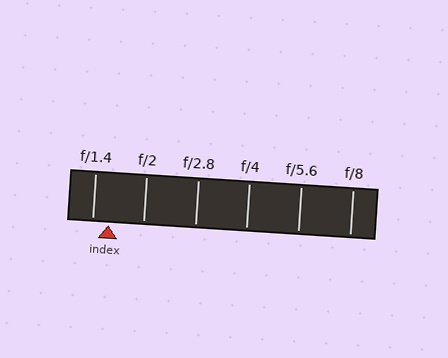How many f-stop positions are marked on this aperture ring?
There are 6 f-stop positions marked.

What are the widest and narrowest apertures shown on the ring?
The widest aperture shown is f/1.4 and the narrowest is f/8.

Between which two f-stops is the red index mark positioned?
The index mark is between f/1.4 and f/2.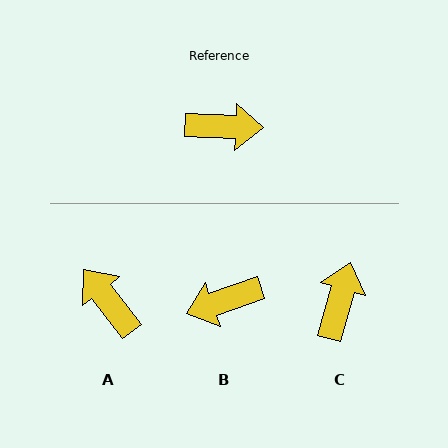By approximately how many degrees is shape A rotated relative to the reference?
Approximately 130 degrees counter-clockwise.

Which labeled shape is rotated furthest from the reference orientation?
B, about 159 degrees away.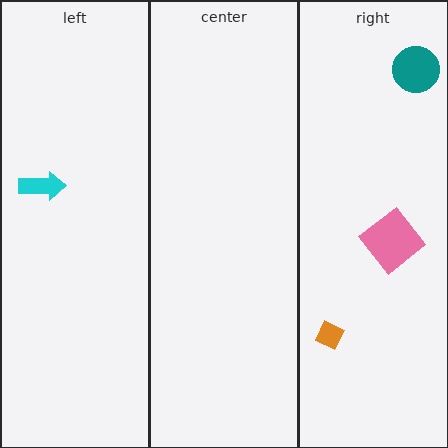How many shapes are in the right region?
3.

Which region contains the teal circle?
The right region.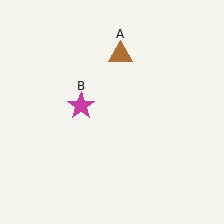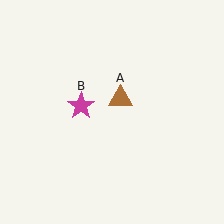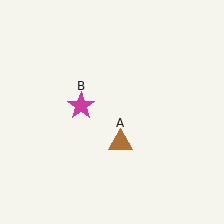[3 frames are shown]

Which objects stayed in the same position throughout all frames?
Magenta star (object B) remained stationary.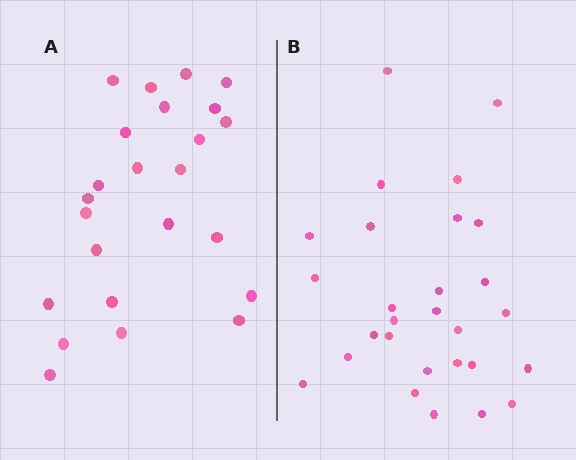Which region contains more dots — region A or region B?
Region B (the right region) has more dots.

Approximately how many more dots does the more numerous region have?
Region B has about 4 more dots than region A.